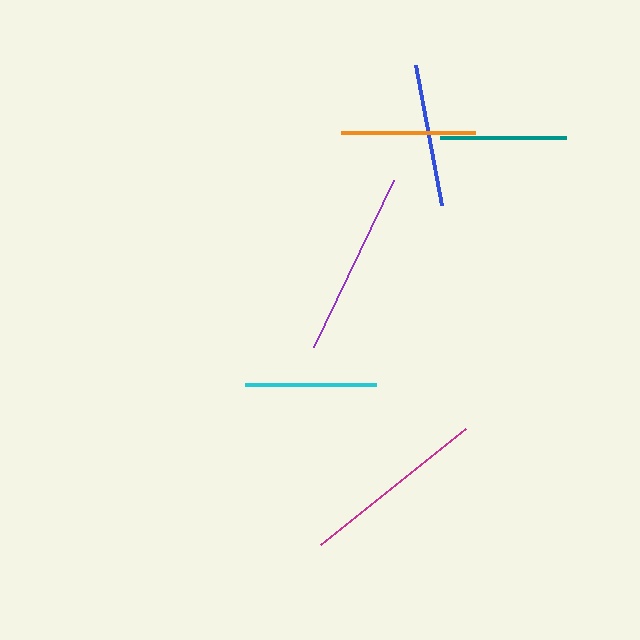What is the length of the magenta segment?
The magenta segment is approximately 186 pixels long.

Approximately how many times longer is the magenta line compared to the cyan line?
The magenta line is approximately 1.4 times the length of the cyan line.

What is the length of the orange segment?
The orange segment is approximately 134 pixels long.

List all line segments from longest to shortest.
From longest to shortest: magenta, purple, blue, orange, cyan, teal.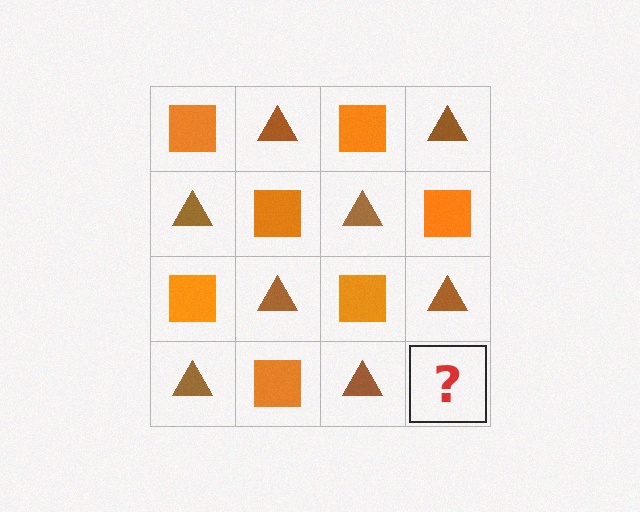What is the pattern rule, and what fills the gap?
The rule is that it alternates orange square and brown triangle in a checkerboard pattern. The gap should be filled with an orange square.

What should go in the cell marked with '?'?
The missing cell should contain an orange square.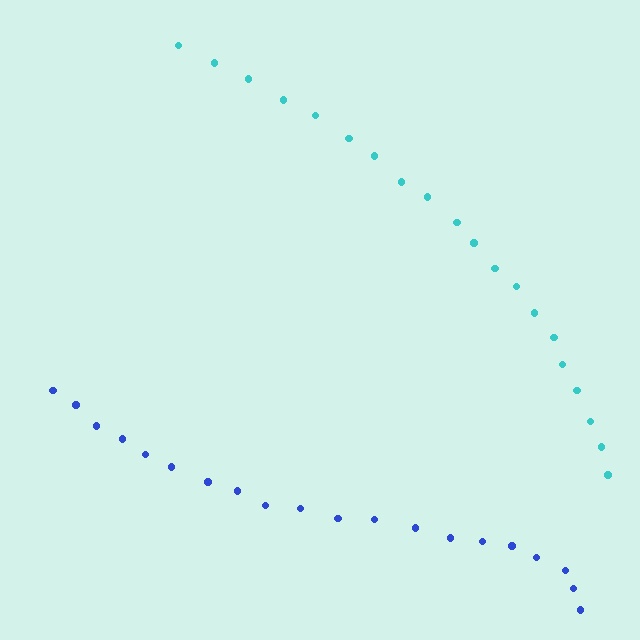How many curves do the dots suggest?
There are 2 distinct paths.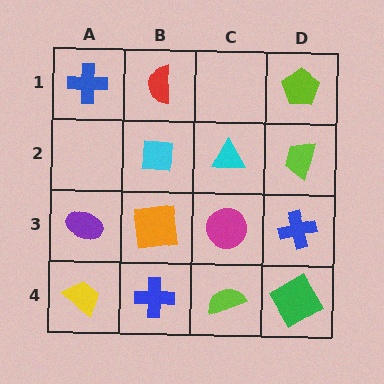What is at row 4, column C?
A lime semicircle.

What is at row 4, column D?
A green diamond.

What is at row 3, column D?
A blue cross.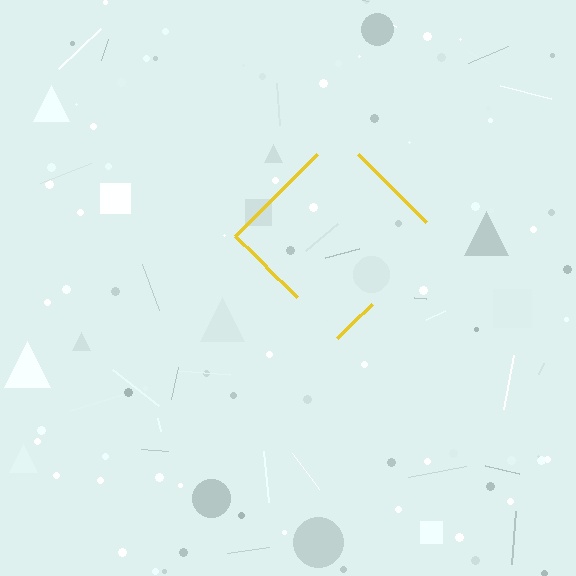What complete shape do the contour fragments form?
The contour fragments form a diamond.